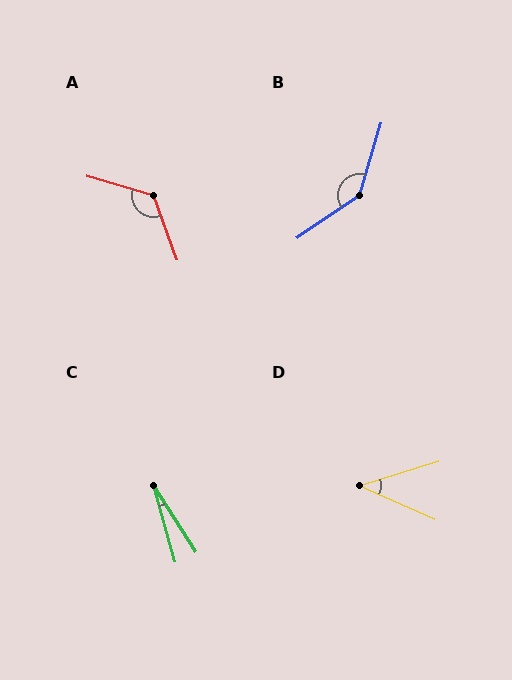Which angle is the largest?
B, at approximately 141 degrees.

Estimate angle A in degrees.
Approximately 126 degrees.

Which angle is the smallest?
C, at approximately 17 degrees.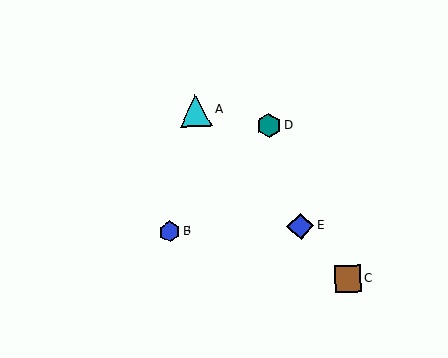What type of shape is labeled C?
Shape C is a brown square.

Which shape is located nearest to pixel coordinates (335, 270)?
The brown square (labeled C) at (348, 279) is nearest to that location.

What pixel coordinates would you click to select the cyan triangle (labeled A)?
Click at (196, 110) to select the cyan triangle A.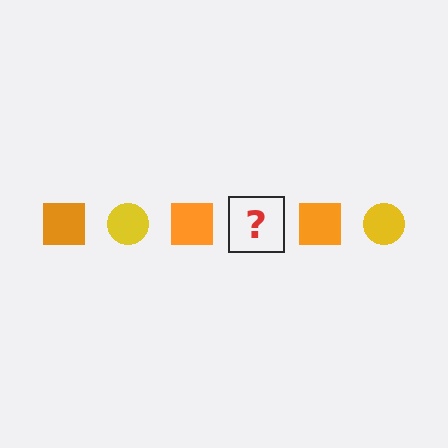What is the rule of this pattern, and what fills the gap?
The rule is that the pattern alternates between orange square and yellow circle. The gap should be filled with a yellow circle.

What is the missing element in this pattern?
The missing element is a yellow circle.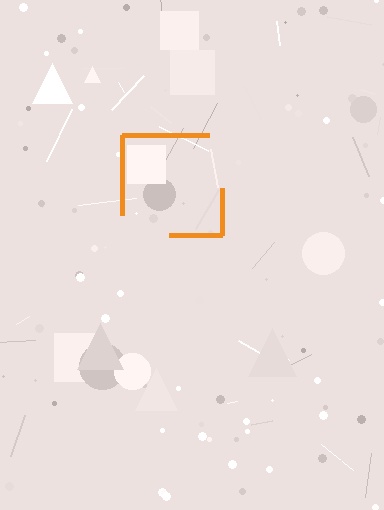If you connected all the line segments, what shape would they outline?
They would outline a square.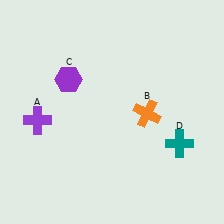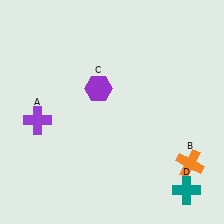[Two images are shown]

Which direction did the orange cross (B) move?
The orange cross (B) moved down.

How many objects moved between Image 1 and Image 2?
3 objects moved between the two images.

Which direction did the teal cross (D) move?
The teal cross (D) moved down.